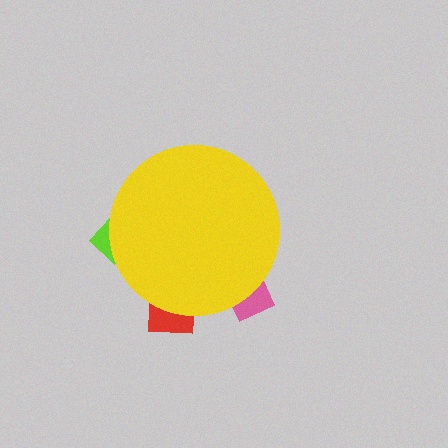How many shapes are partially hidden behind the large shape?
3 shapes are partially hidden.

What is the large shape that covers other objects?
A yellow circle.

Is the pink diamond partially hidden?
Yes, the pink diamond is partially hidden behind the yellow circle.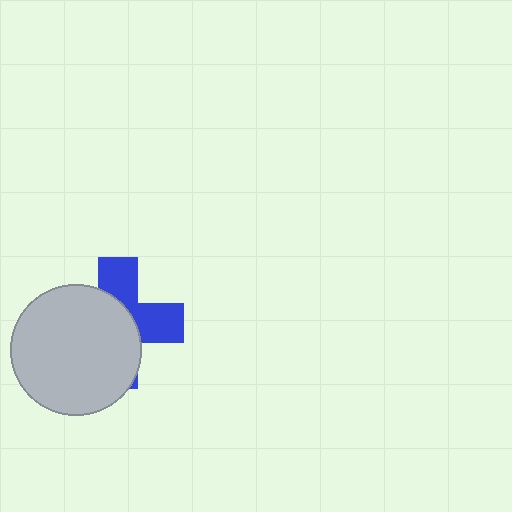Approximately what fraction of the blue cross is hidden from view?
Roughly 60% of the blue cross is hidden behind the light gray circle.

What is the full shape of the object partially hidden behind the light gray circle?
The partially hidden object is a blue cross.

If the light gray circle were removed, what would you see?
You would see the complete blue cross.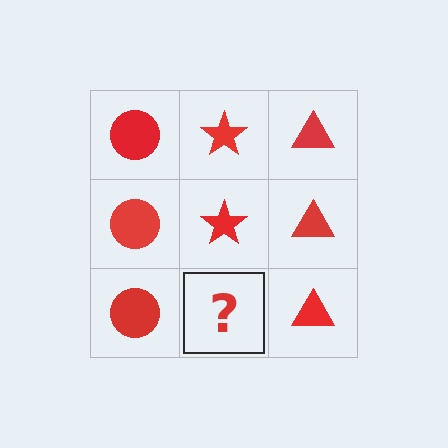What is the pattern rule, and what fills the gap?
The rule is that each column has a consistent shape. The gap should be filled with a red star.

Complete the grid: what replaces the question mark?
The question mark should be replaced with a red star.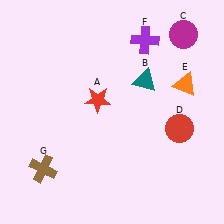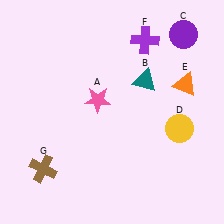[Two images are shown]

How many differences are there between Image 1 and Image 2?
There are 3 differences between the two images.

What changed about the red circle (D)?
In Image 1, D is red. In Image 2, it changed to yellow.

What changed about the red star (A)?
In Image 1, A is red. In Image 2, it changed to pink.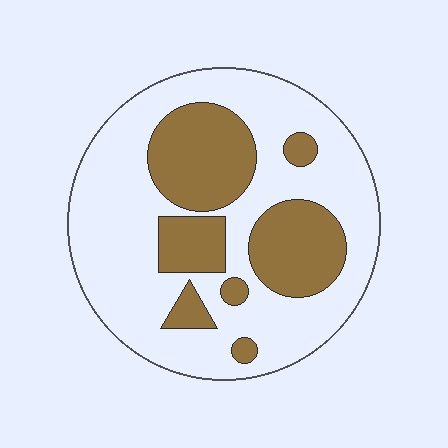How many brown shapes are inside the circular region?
7.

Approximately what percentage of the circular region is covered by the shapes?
Approximately 30%.